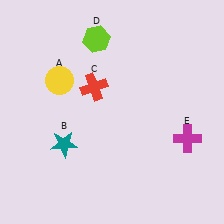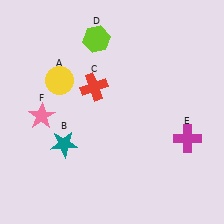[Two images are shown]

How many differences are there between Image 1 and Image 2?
There is 1 difference between the two images.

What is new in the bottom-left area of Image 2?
A pink star (F) was added in the bottom-left area of Image 2.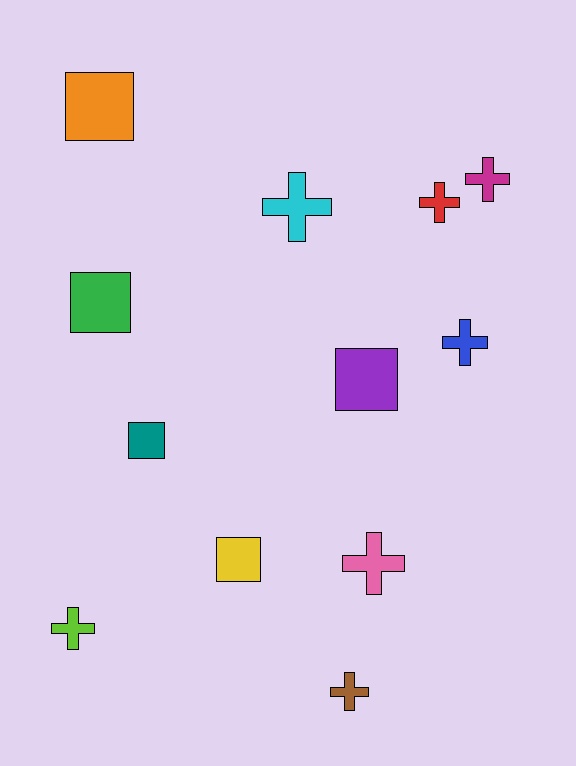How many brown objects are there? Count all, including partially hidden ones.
There is 1 brown object.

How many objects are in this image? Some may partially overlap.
There are 12 objects.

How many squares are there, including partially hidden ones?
There are 5 squares.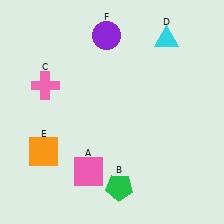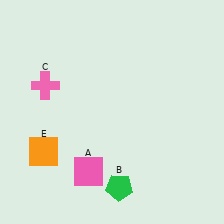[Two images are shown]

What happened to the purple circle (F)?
The purple circle (F) was removed in Image 2. It was in the top-left area of Image 1.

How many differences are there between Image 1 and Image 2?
There are 2 differences between the two images.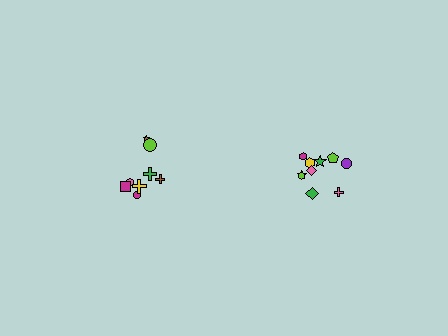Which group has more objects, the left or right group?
The right group.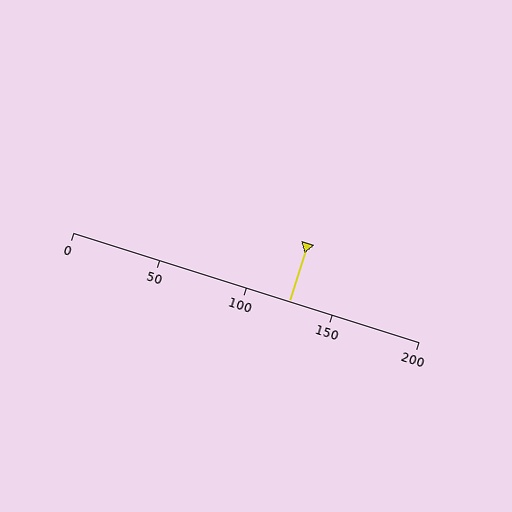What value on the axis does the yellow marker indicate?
The marker indicates approximately 125.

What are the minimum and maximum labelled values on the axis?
The axis runs from 0 to 200.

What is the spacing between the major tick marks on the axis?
The major ticks are spaced 50 apart.